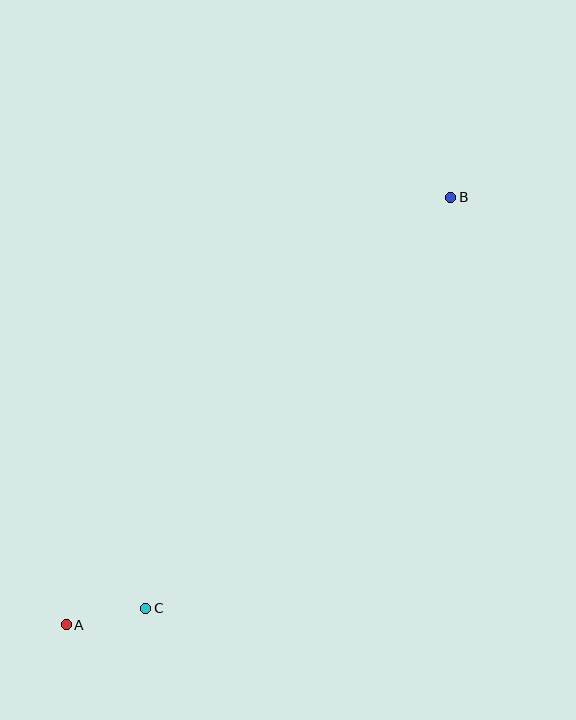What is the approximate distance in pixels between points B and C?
The distance between B and C is approximately 512 pixels.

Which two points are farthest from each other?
Points A and B are farthest from each other.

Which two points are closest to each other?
Points A and C are closest to each other.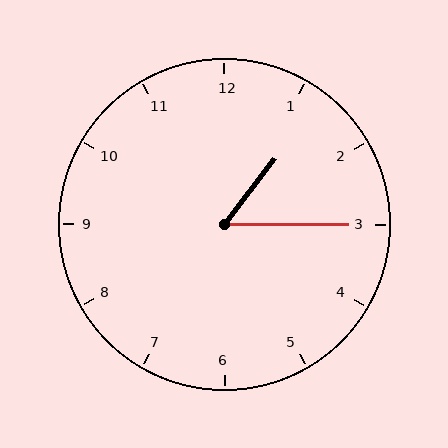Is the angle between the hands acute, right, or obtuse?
It is acute.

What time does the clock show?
1:15.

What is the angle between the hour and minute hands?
Approximately 52 degrees.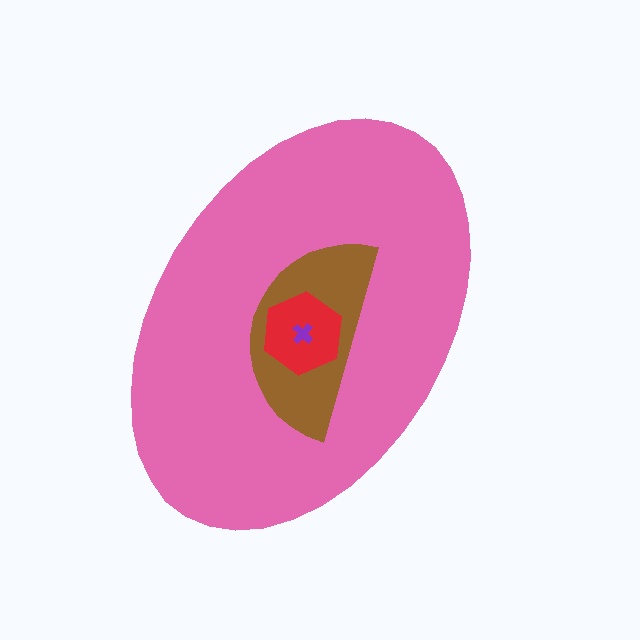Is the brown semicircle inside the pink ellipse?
Yes.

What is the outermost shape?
The pink ellipse.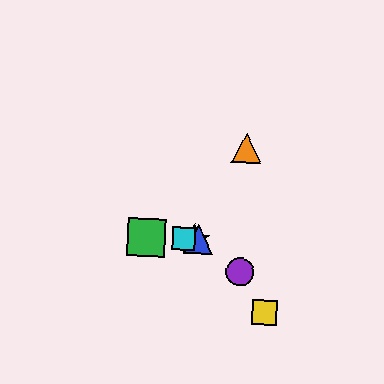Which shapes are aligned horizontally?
The red star, the blue triangle, the green square, the cyan square are aligned horizontally.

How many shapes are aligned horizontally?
4 shapes (the red star, the blue triangle, the green square, the cyan square) are aligned horizontally.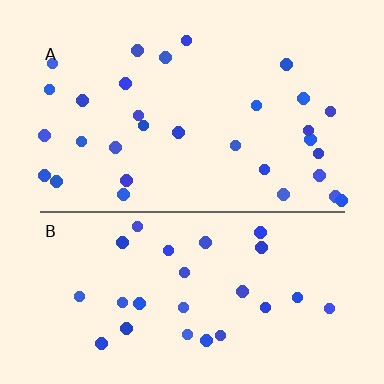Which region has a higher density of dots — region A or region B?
A (the top).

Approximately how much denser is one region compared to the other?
Approximately 1.1× — region A over region B.